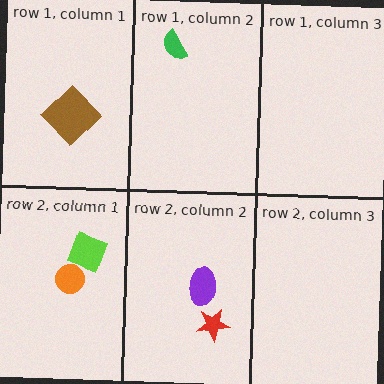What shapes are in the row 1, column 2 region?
The green semicircle.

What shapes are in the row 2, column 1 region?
The lime diamond, the orange circle.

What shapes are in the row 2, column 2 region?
The red star, the purple ellipse.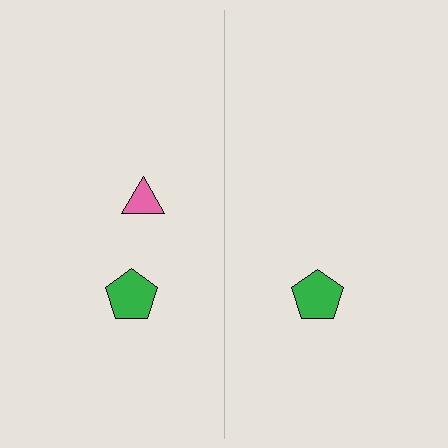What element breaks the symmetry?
A pink triangle is missing from the right side.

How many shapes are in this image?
There are 3 shapes in this image.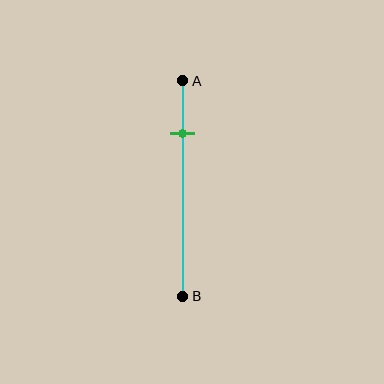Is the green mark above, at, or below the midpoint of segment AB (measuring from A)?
The green mark is above the midpoint of segment AB.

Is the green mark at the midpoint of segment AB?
No, the mark is at about 25% from A, not at the 50% midpoint.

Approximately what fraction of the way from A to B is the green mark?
The green mark is approximately 25% of the way from A to B.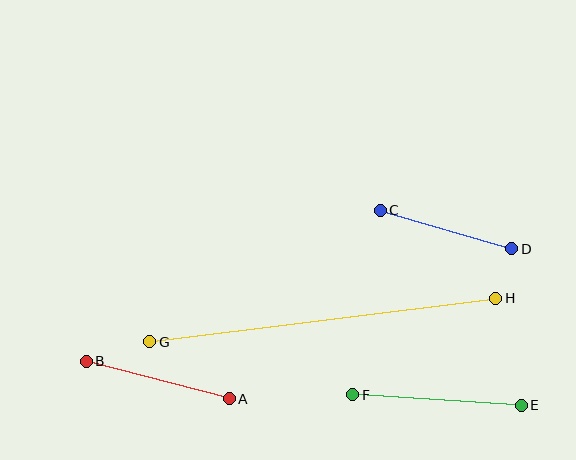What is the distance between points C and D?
The distance is approximately 137 pixels.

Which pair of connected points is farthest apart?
Points G and H are farthest apart.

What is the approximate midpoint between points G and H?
The midpoint is at approximately (323, 320) pixels.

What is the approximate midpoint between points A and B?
The midpoint is at approximately (158, 380) pixels.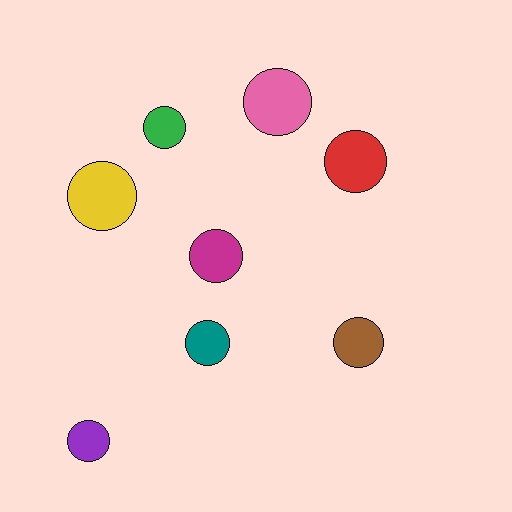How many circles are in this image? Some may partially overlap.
There are 8 circles.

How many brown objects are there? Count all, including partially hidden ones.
There is 1 brown object.